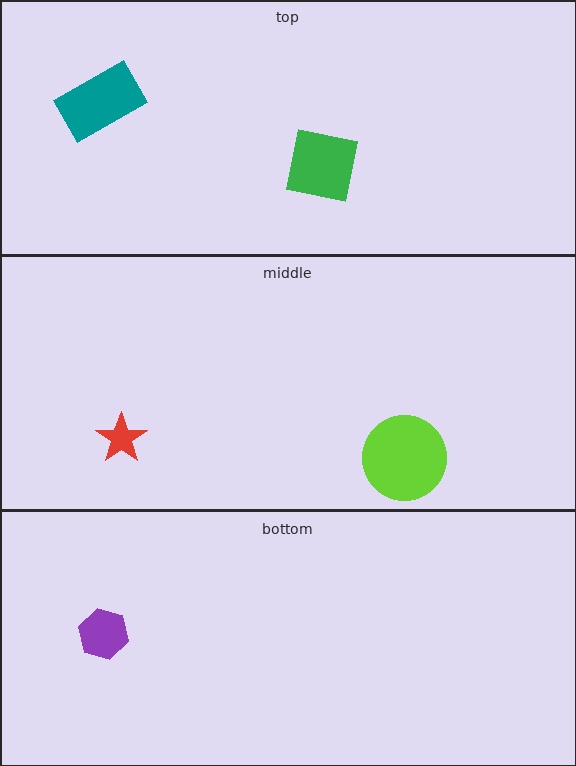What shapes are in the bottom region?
The purple hexagon.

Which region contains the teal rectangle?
The top region.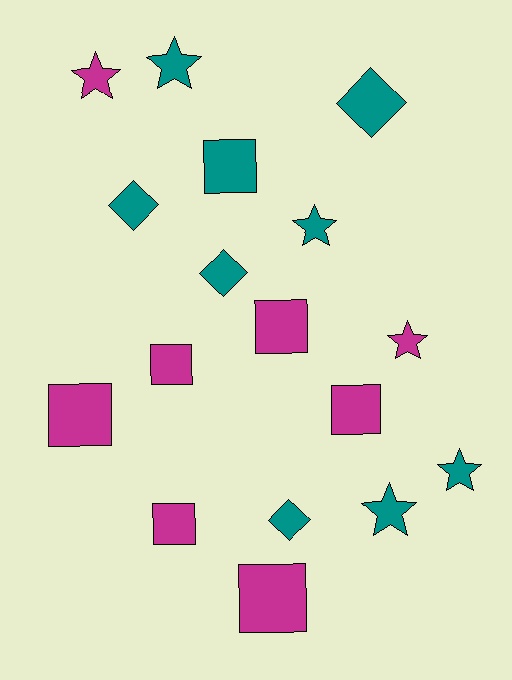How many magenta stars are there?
There are 2 magenta stars.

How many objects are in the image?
There are 17 objects.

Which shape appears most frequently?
Square, with 7 objects.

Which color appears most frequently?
Teal, with 9 objects.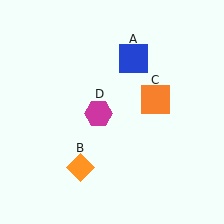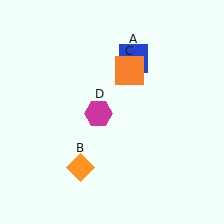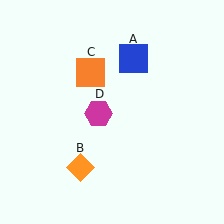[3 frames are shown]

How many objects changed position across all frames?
1 object changed position: orange square (object C).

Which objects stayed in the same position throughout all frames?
Blue square (object A) and orange diamond (object B) and magenta hexagon (object D) remained stationary.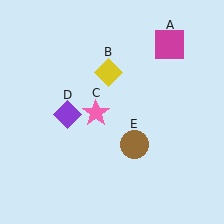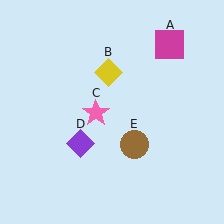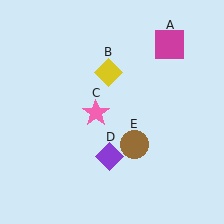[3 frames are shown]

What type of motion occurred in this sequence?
The purple diamond (object D) rotated counterclockwise around the center of the scene.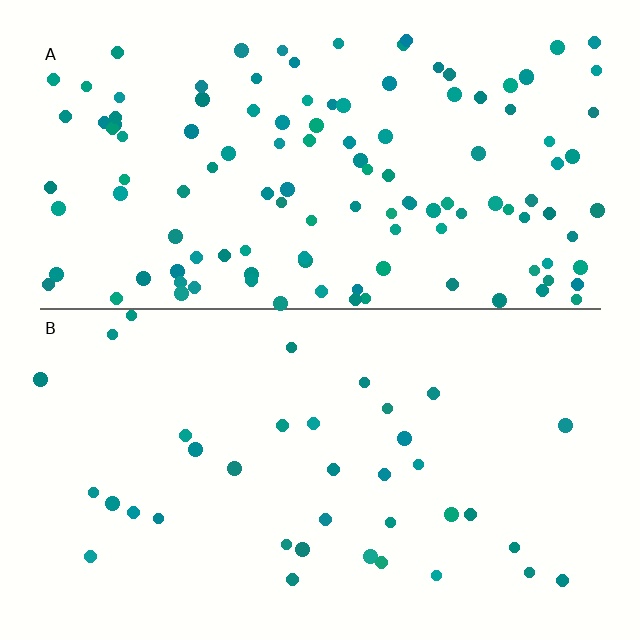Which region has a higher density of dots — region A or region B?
A (the top).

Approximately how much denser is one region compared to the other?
Approximately 3.4× — region A over region B.